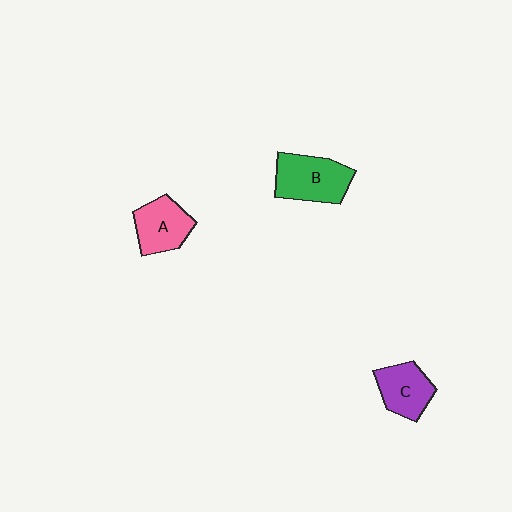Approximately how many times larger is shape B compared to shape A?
Approximately 1.2 times.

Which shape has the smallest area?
Shape C (purple).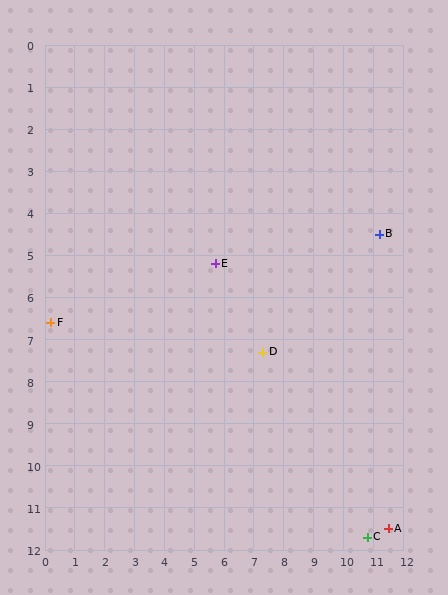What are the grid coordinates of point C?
Point C is at approximately (10.8, 11.7).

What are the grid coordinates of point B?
Point B is at approximately (11.2, 4.5).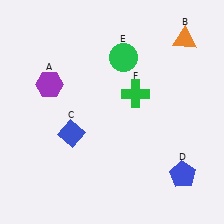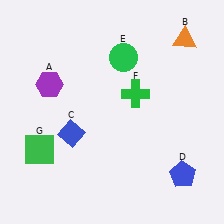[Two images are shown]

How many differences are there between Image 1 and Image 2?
There is 1 difference between the two images.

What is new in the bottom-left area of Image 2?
A green square (G) was added in the bottom-left area of Image 2.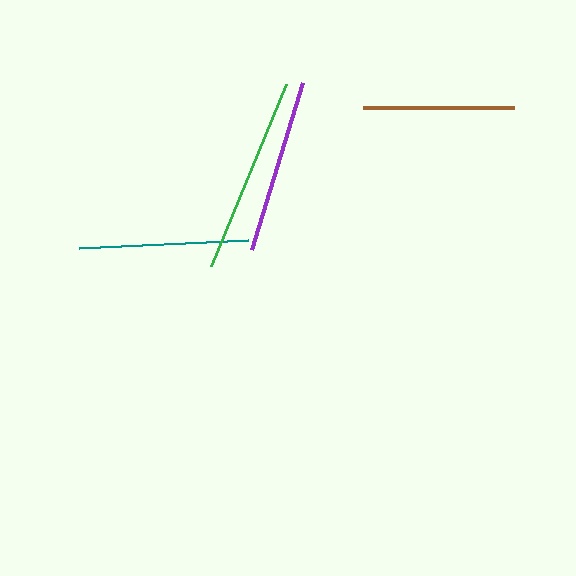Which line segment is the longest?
The green line is the longest at approximately 196 pixels.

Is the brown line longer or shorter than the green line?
The green line is longer than the brown line.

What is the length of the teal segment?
The teal segment is approximately 168 pixels long.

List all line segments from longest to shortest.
From longest to shortest: green, purple, teal, brown.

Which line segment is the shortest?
The brown line is the shortest at approximately 151 pixels.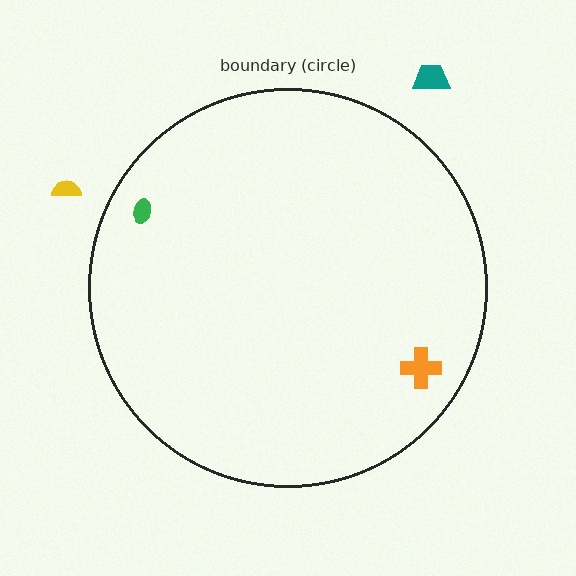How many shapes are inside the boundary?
2 inside, 2 outside.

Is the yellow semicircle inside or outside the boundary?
Outside.